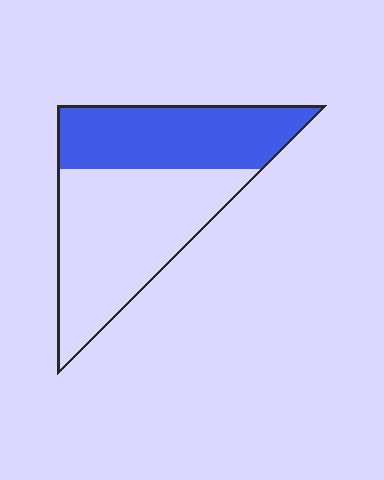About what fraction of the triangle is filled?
About two fifths (2/5).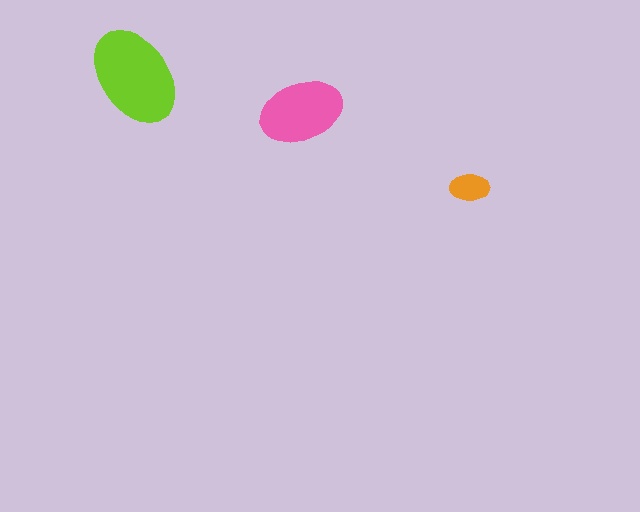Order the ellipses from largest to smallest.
the lime one, the pink one, the orange one.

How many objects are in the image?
There are 3 objects in the image.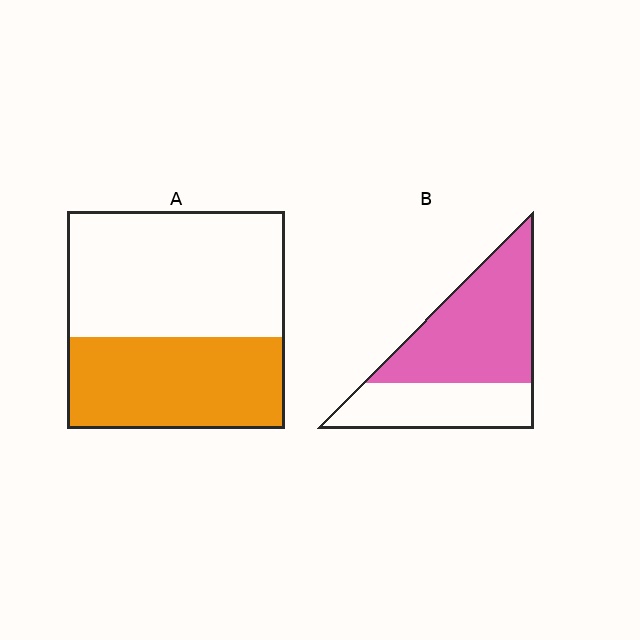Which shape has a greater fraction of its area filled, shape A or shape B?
Shape B.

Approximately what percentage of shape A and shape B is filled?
A is approximately 40% and B is approximately 60%.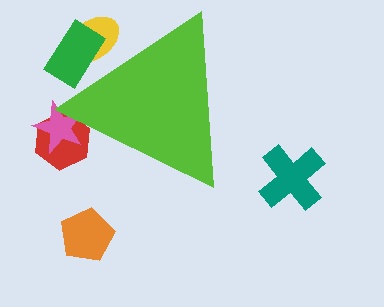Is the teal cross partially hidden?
No, the teal cross is fully visible.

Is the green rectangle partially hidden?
Yes, the green rectangle is partially hidden behind the lime triangle.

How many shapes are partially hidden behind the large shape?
4 shapes are partially hidden.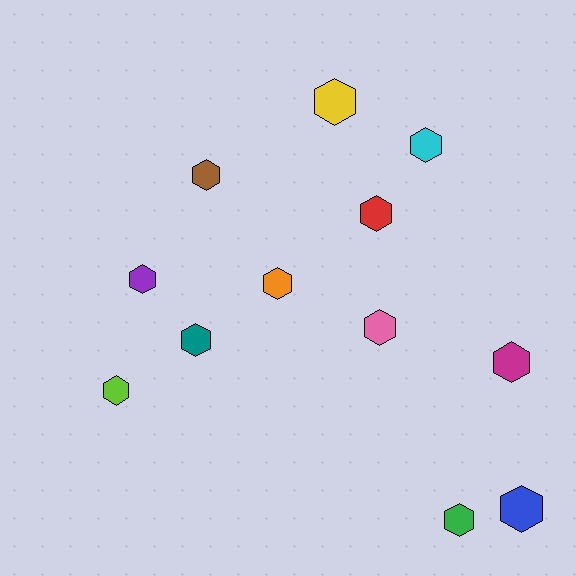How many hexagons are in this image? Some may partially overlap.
There are 12 hexagons.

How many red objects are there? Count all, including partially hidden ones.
There is 1 red object.